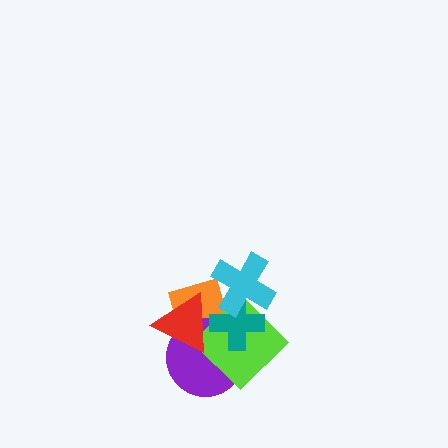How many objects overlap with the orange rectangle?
5 objects overlap with the orange rectangle.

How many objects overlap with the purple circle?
4 objects overlap with the purple circle.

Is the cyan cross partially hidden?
No, no other shape covers it.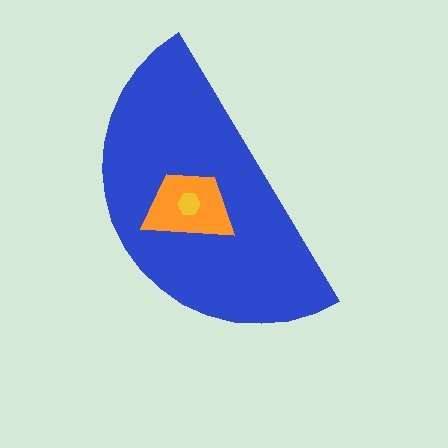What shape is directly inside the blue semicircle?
The orange trapezoid.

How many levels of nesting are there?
3.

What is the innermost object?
The yellow hexagon.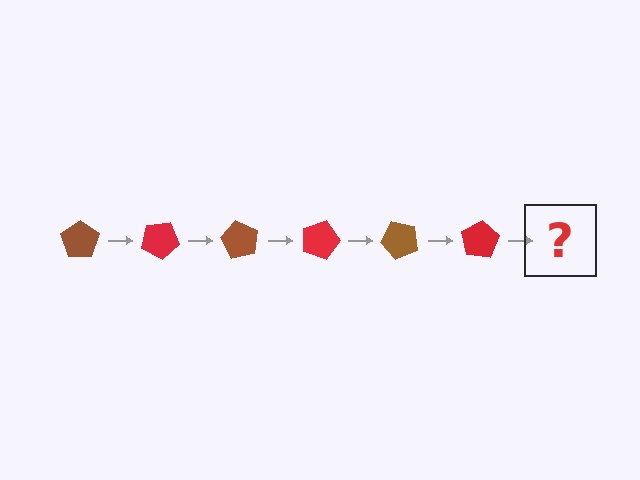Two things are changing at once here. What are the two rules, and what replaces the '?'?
The two rules are that it rotates 30 degrees each step and the color cycles through brown and red. The '?' should be a brown pentagon, rotated 180 degrees from the start.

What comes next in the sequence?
The next element should be a brown pentagon, rotated 180 degrees from the start.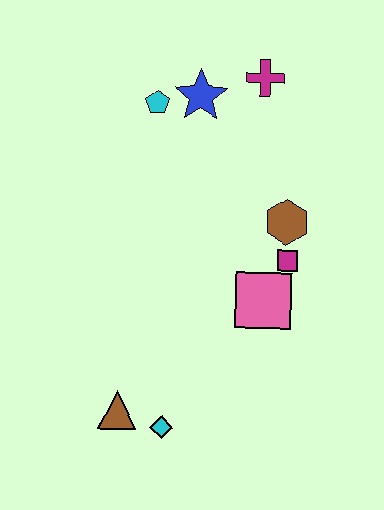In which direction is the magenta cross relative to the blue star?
The magenta cross is to the right of the blue star.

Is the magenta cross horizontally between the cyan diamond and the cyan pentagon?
No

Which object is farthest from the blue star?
The cyan diamond is farthest from the blue star.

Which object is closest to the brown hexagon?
The magenta square is closest to the brown hexagon.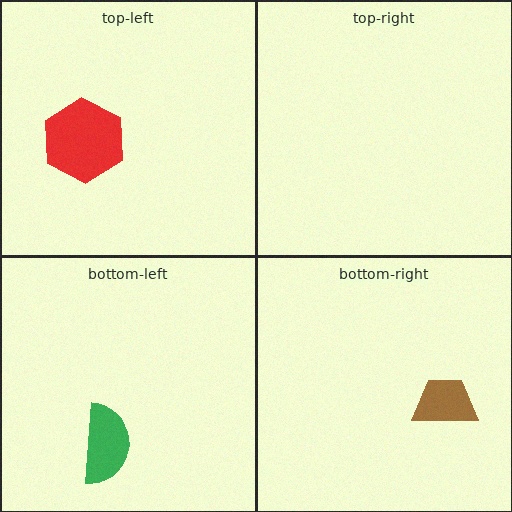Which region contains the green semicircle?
The bottom-left region.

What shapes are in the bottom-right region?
The brown trapezoid.